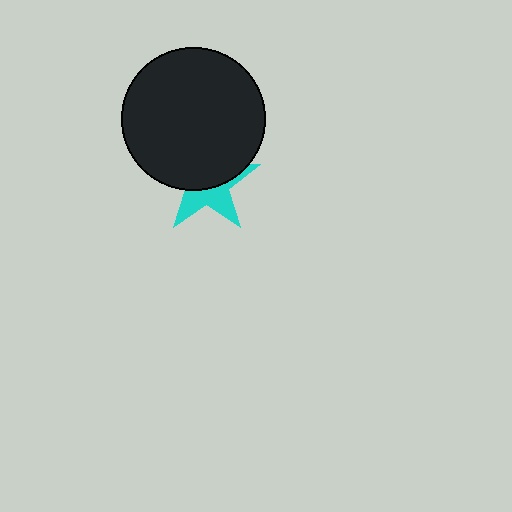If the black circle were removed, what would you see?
You would see the complete cyan star.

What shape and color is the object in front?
The object in front is a black circle.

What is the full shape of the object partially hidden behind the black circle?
The partially hidden object is a cyan star.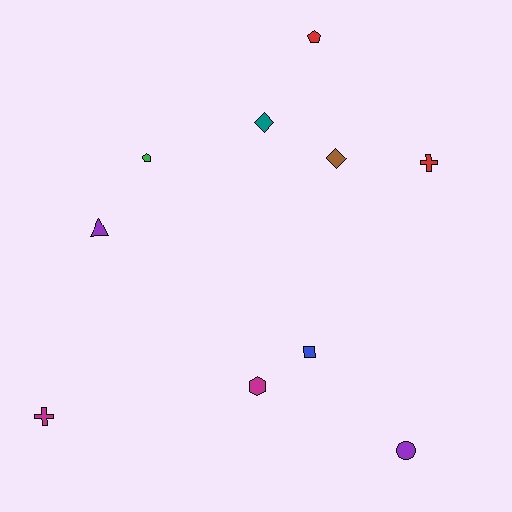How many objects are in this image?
There are 10 objects.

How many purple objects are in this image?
There are 2 purple objects.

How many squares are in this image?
There is 1 square.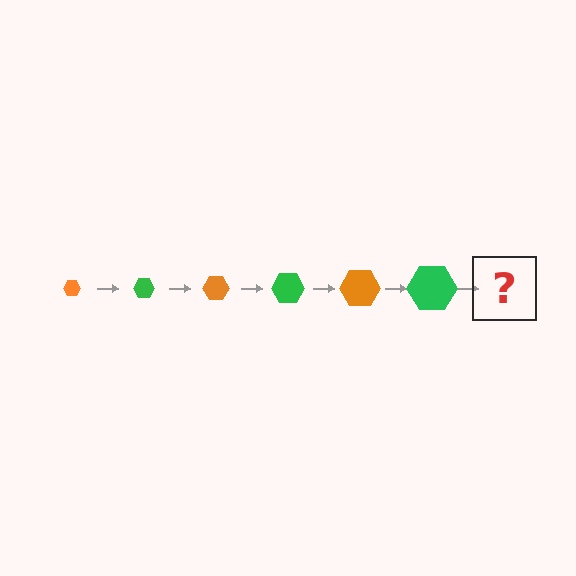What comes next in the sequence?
The next element should be an orange hexagon, larger than the previous one.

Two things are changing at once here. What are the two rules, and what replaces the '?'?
The two rules are that the hexagon grows larger each step and the color cycles through orange and green. The '?' should be an orange hexagon, larger than the previous one.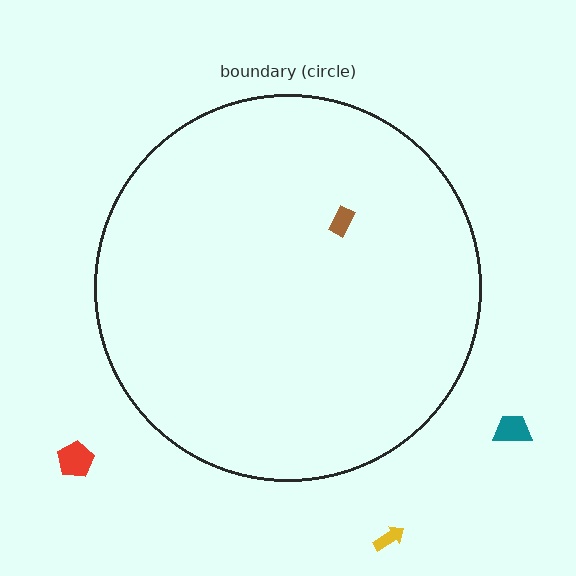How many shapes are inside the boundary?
1 inside, 3 outside.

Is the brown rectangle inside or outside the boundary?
Inside.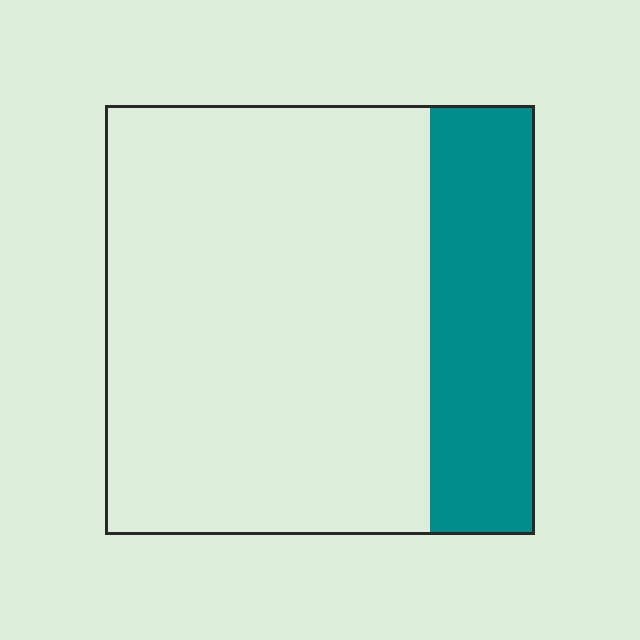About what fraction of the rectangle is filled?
About one quarter (1/4).